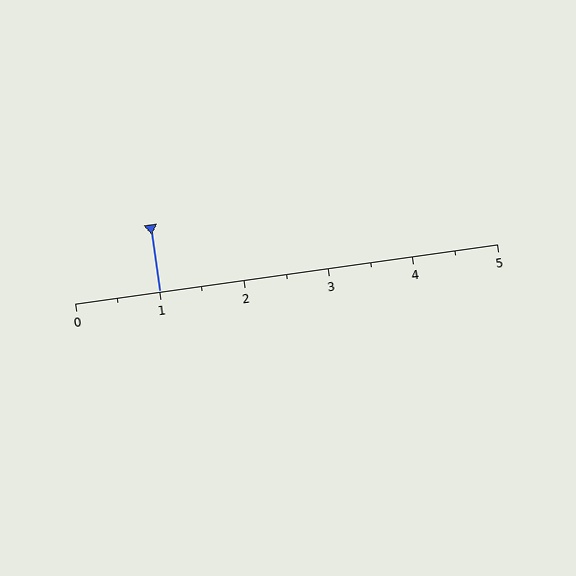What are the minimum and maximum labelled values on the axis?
The axis runs from 0 to 5.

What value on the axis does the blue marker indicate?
The marker indicates approximately 1.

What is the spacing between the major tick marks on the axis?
The major ticks are spaced 1 apart.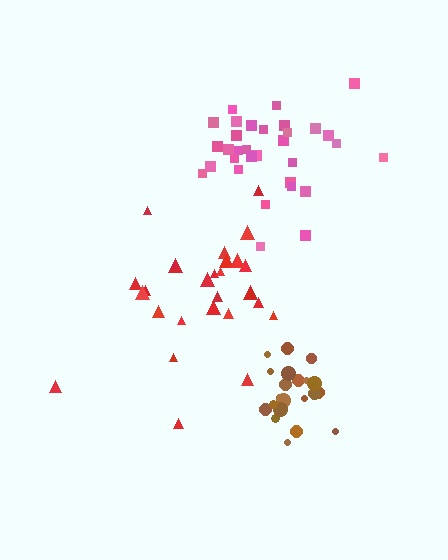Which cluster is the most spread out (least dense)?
Red.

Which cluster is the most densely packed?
Brown.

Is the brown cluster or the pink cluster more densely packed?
Brown.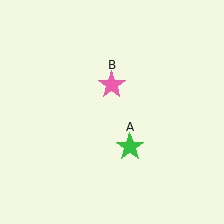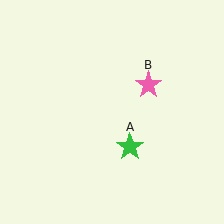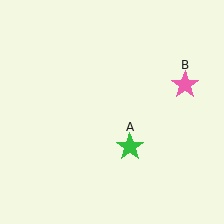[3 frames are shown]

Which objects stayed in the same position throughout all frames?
Green star (object A) remained stationary.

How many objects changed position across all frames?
1 object changed position: pink star (object B).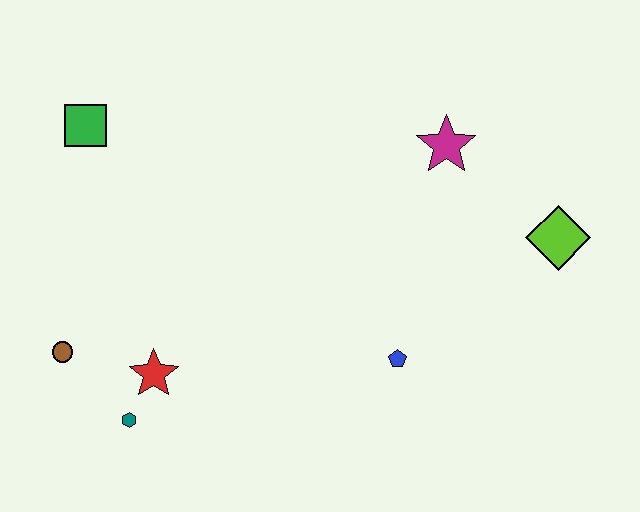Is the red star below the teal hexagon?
No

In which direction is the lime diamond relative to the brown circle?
The lime diamond is to the right of the brown circle.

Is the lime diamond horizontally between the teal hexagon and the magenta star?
No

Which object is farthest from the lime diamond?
The brown circle is farthest from the lime diamond.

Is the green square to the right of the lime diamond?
No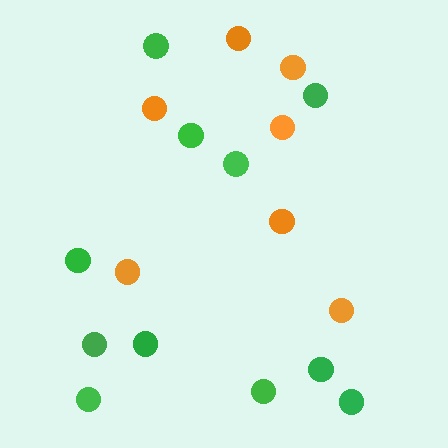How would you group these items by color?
There are 2 groups: one group of green circles (11) and one group of orange circles (7).